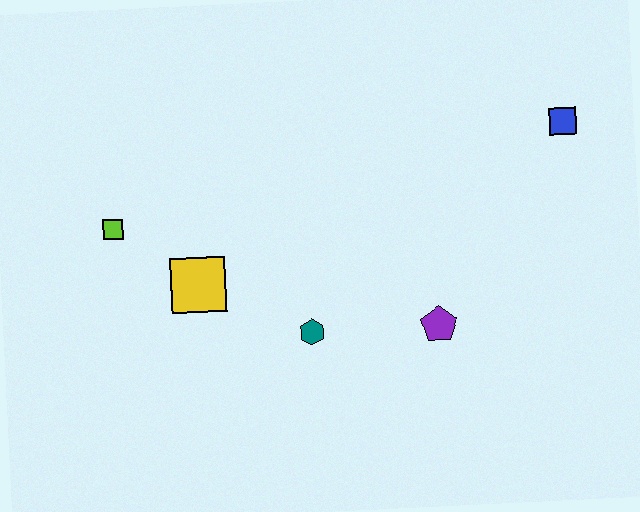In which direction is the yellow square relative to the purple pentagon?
The yellow square is to the left of the purple pentagon.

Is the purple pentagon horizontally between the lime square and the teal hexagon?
No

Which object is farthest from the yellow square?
The blue square is farthest from the yellow square.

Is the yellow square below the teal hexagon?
No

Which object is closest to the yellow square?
The lime square is closest to the yellow square.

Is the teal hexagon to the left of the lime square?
No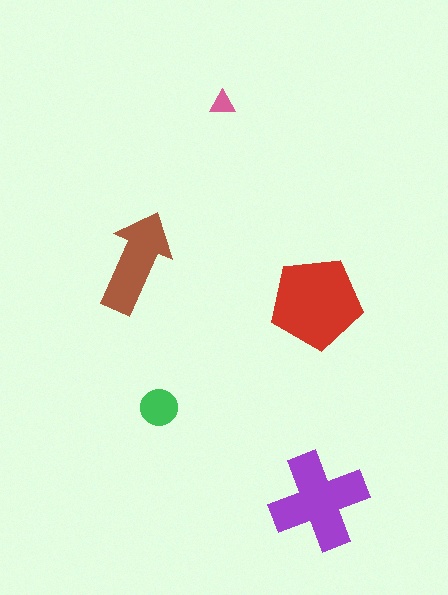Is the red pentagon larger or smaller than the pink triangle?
Larger.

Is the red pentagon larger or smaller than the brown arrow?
Larger.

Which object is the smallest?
The pink triangle.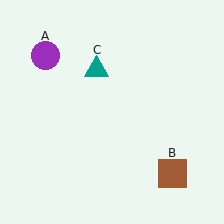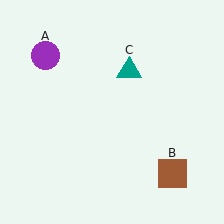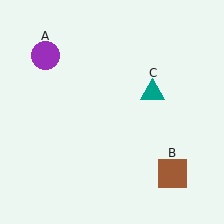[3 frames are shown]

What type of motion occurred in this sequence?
The teal triangle (object C) rotated clockwise around the center of the scene.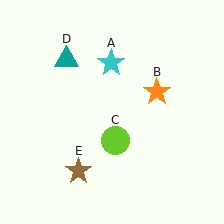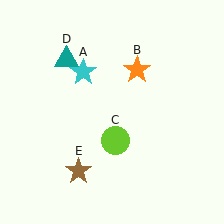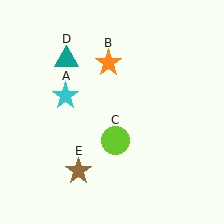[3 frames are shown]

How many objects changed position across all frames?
2 objects changed position: cyan star (object A), orange star (object B).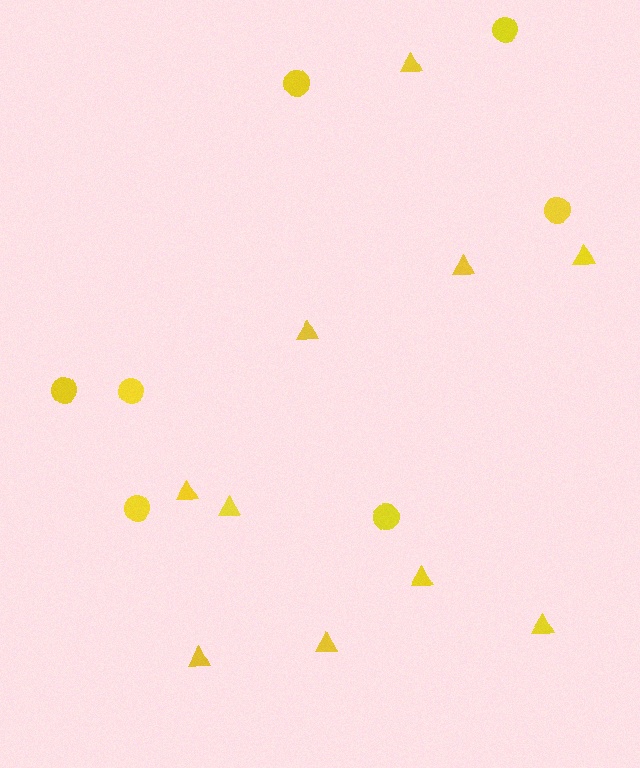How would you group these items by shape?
There are 2 groups: one group of triangles (10) and one group of circles (7).